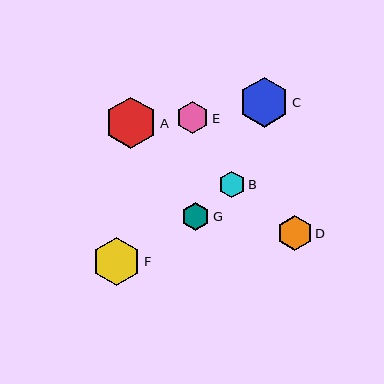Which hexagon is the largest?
Hexagon A is the largest with a size of approximately 52 pixels.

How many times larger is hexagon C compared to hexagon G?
Hexagon C is approximately 1.8 times the size of hexagon G.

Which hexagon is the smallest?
Hexagon B is the smallest with a size of approximately 26 pixels.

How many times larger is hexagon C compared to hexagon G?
Hexagon C is approximately 1.8 times the size of hexagon G.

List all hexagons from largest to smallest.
From largest to smallest: A, C, F, D, E, G, B.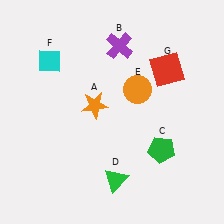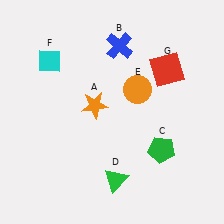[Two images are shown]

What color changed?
The cross (B) changed from purple in Image 1 to blue in Image 2.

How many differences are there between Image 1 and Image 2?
There is 1 difference between the two images.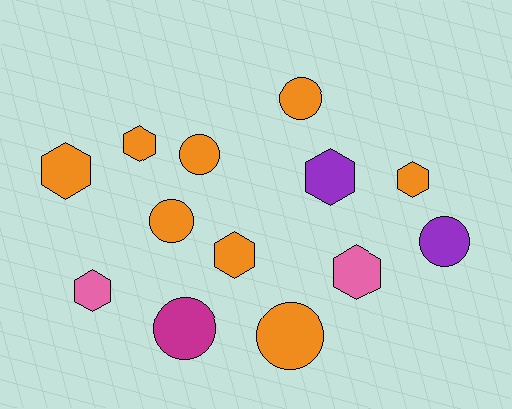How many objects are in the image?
There are 13 objects.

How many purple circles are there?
There is 1 purple circle.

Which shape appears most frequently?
Hexagon, with 7 objects.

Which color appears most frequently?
Orange, with 8 objects.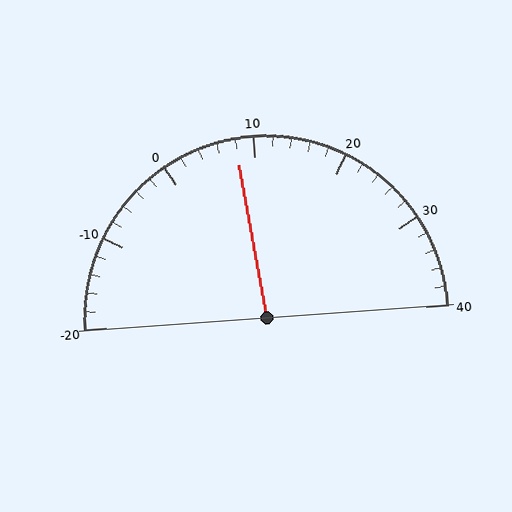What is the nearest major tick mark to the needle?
The nearest major tick mark is 10.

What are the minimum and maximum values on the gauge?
The gauge ranges from -20 to 40.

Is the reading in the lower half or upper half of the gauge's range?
The reading is in the lower half of the range (-20 to 40).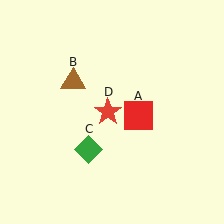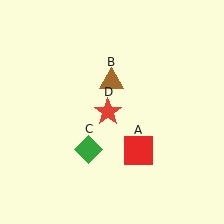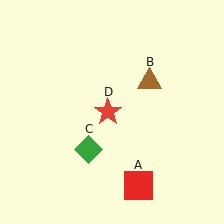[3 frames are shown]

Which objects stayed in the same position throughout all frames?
Green diamond (object C) and red star (object D) remained stationary.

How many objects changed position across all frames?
2 objects changed position: red square (object A), brown triangle (object B).